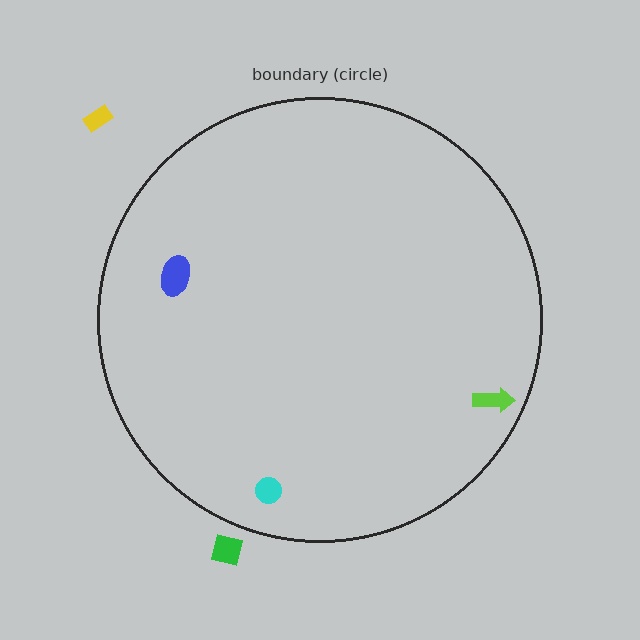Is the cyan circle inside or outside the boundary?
Inside.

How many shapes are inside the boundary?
3 inside, 2 outside.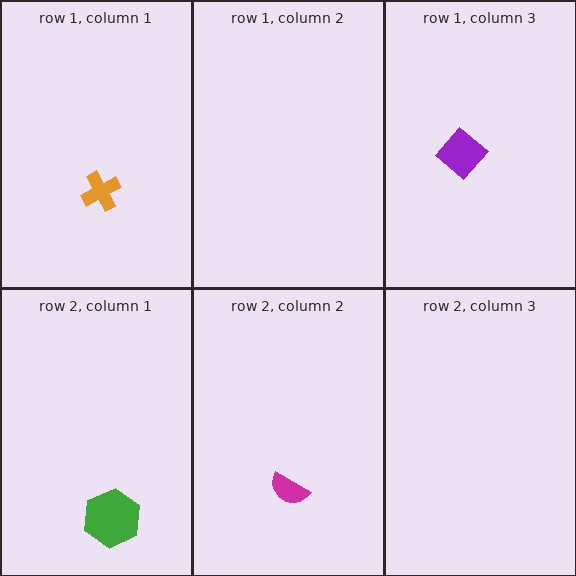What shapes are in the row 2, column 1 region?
The green hexagon.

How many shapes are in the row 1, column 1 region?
1.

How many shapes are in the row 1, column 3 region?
1.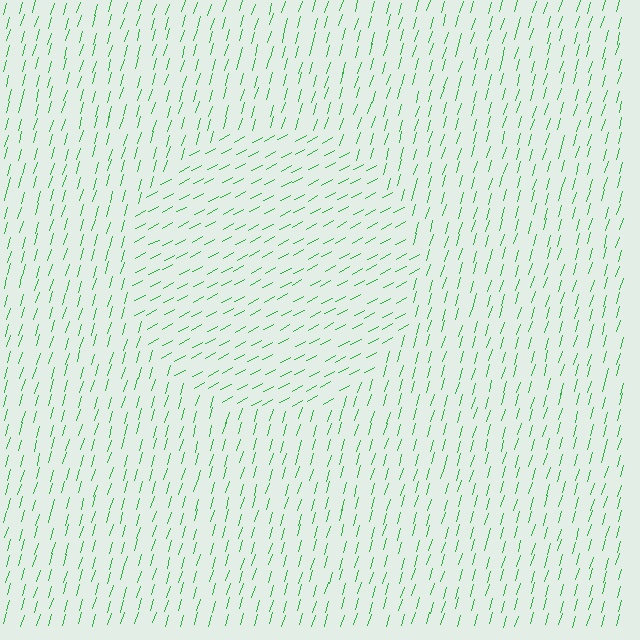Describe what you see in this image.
The image is filled with small green line segments. A circle region in the image has lines oriented differently from the surrounding lines, creating a visible texture boundary.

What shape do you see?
I see a circle.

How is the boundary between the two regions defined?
The boundary is defined purely by a change in line orientation (approximately 45 degrees difference). All lines are the same color and thickness.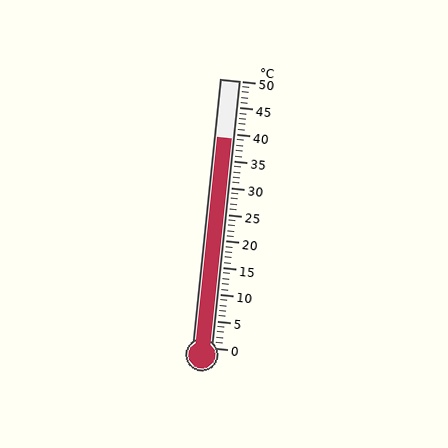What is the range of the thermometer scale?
The thermometer scale ranges from 0°C to 50°C.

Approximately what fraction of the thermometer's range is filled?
The thermometer is filled to approximately 80% of its range.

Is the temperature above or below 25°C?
The temperature is above 25°C.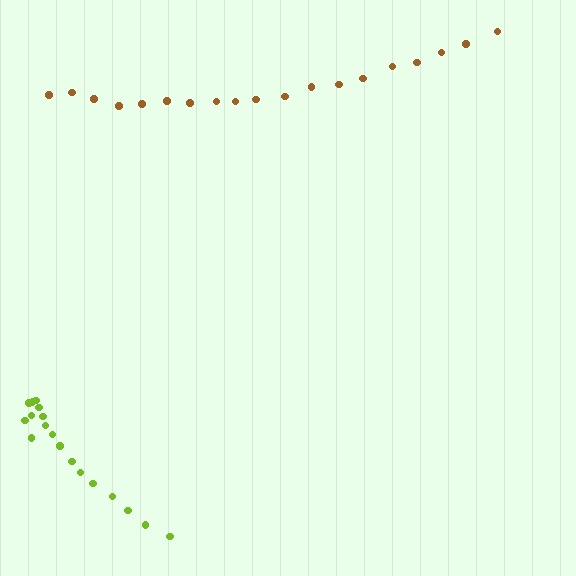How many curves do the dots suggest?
There are 2 distinct paths.